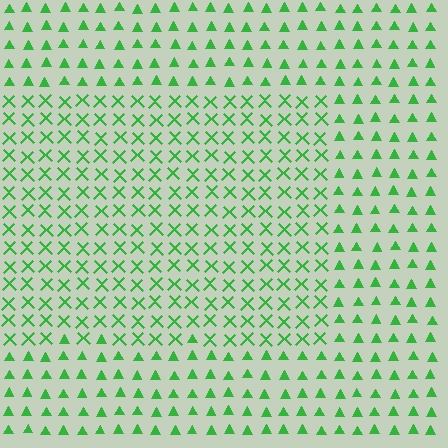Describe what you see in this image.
The image is filled with small green elements arranged in a uniform grid. A rectangle-shaped region contains X marks, while the surrounding area contains triangles. The boundary is defined purely by the change in element shape.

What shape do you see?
I see a rectangle.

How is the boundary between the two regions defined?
The boundary is defined by a change in element shape: X marks inside vs. triangles outside. All elements share the same color and spacing.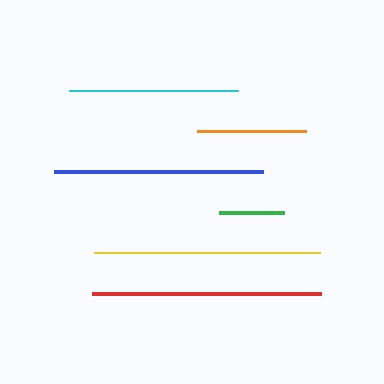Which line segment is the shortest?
The green line is the shortest at approximately 66 pixels.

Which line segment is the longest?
The red line is the longest at approximately 229 pixels.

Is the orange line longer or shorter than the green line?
The orange line is longer than the green line.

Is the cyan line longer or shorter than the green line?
The cyan line is longer than the green line.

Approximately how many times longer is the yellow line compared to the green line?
The yellow line is approximately 3.4 times the length of the green line.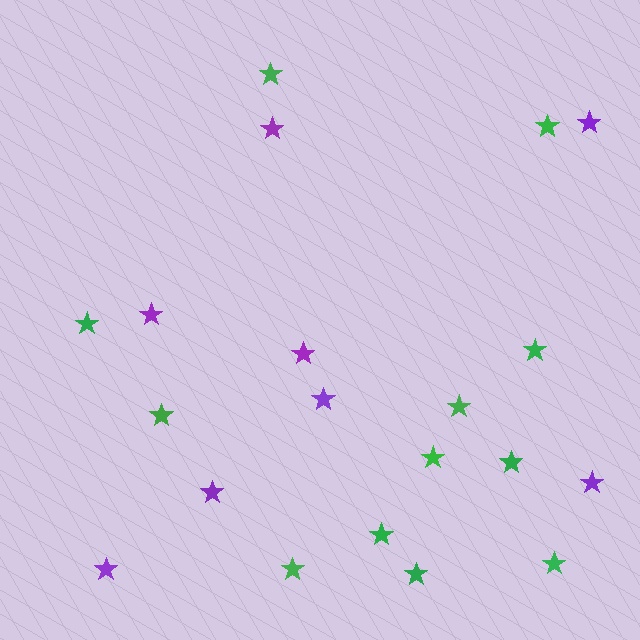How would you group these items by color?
There are 2 groups: one group of green stars (12) and one group of purple stars (8).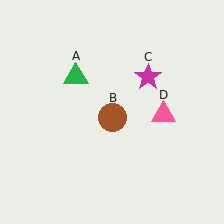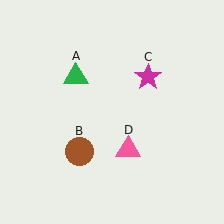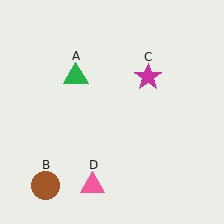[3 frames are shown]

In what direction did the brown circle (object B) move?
The brown circle (object B) moved down and to the left.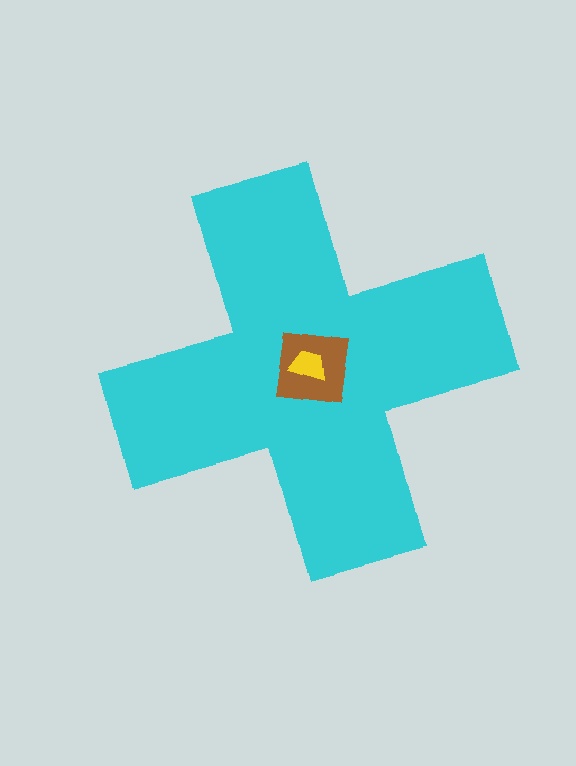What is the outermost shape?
The cyan cross.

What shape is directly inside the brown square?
The yellow trapezoid.